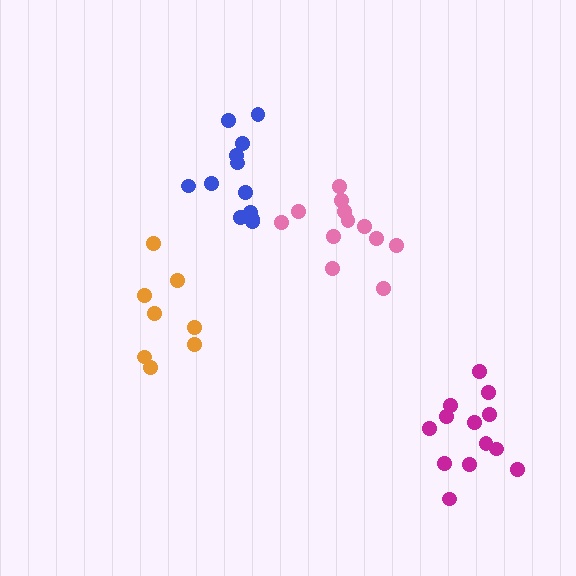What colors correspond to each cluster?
The clusters are colored: blue, pink, orange, magenta.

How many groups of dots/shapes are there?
There are 4 groups.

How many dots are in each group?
Group 1: 12 dots, Group 2: 12 dots, Group 3: 8 dots, Group 4: 13 dots (45 total).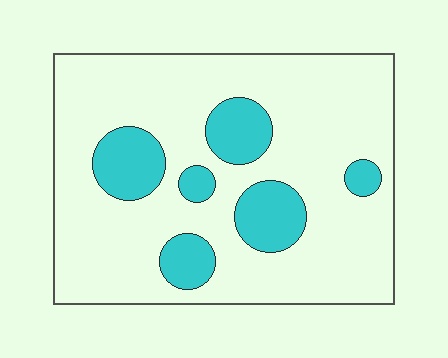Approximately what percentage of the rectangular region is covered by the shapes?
Approximately 20%.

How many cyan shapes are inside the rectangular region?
6.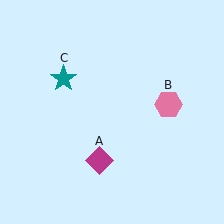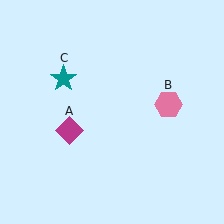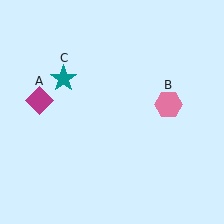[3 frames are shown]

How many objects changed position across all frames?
1 object changed position: magenta diamond (object A).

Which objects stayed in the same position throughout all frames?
Pink hexagon (object B) and teal star (object C) remained stationary.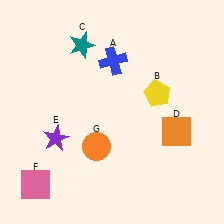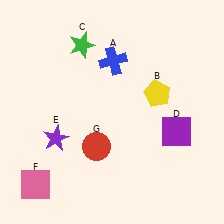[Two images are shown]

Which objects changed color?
C changed from teal to green. D changed from orange to purple. G changed from orange to red.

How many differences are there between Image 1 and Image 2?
There are 3 differences between the two images.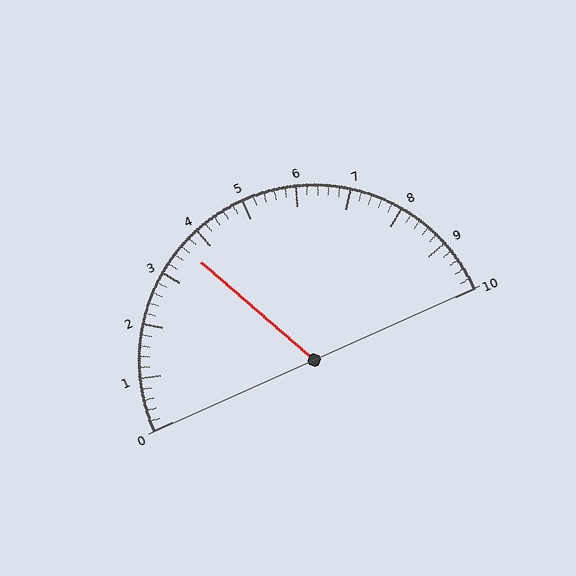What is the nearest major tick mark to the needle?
The nearest major tick mark is 4.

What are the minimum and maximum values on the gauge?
The gauge ranges from 0 to 10.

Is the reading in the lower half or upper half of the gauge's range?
The reading is in the lower half of the range (0 to 10).